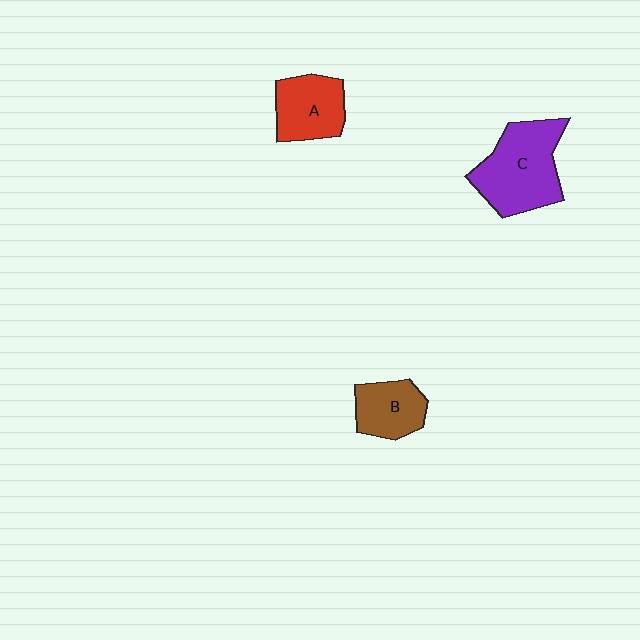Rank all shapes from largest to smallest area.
From largest to smallest: C (purple), A (red), B (brown).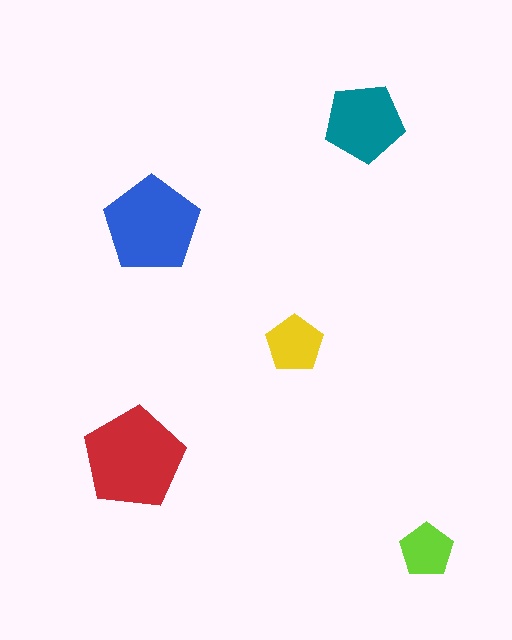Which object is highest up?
The teal pentagon is topmost.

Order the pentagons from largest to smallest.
the red one, the blue one, the teal one, the yellow one, the lime one.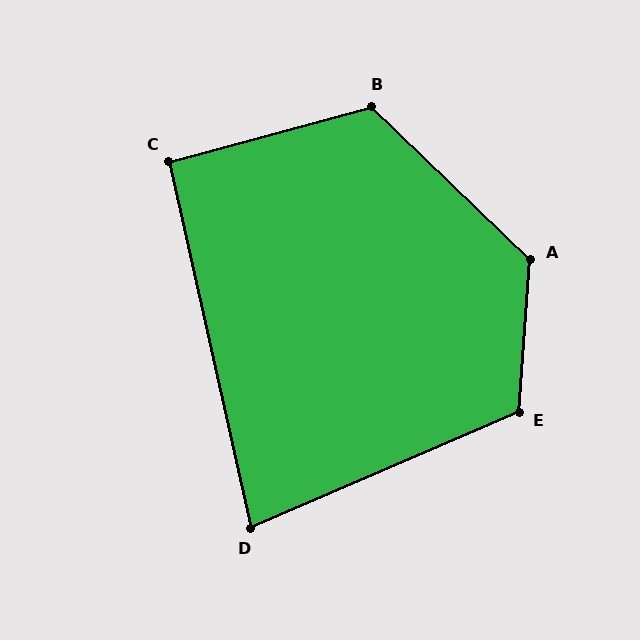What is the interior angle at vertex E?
Approximately 118 degrees (obtuse).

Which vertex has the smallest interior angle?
D, at approximately 79 degrees.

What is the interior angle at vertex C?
Approximately 92 degrees (approximately right).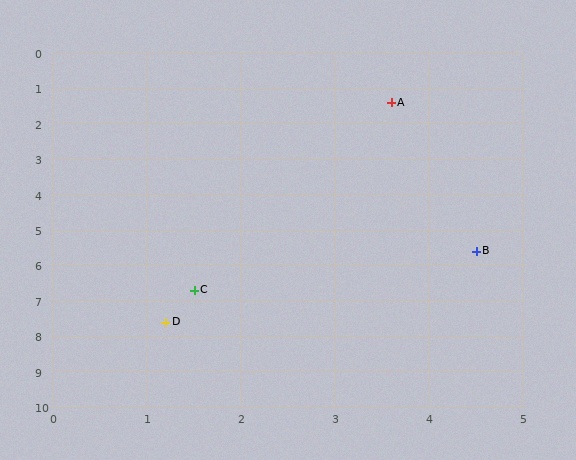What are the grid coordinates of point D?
Point D is at approximately (1.2, 7.6).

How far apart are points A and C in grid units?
Points A and C are about 5.7 grid units apart.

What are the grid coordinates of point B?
Point B is at approximately (4.5, 5.6).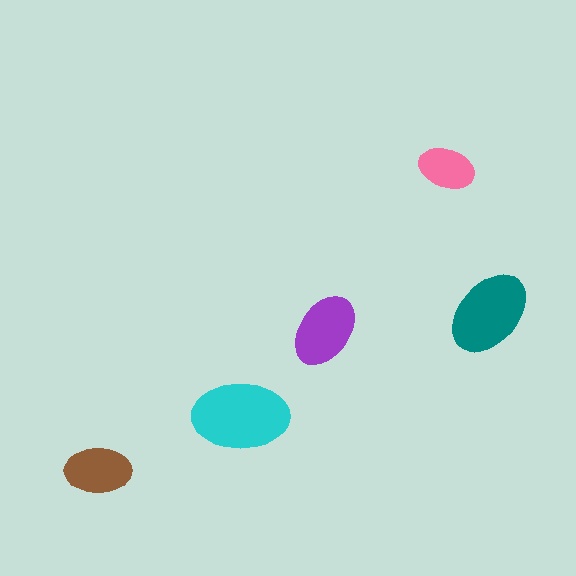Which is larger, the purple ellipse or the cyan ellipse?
The cyan one.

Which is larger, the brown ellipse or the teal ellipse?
The teal one.